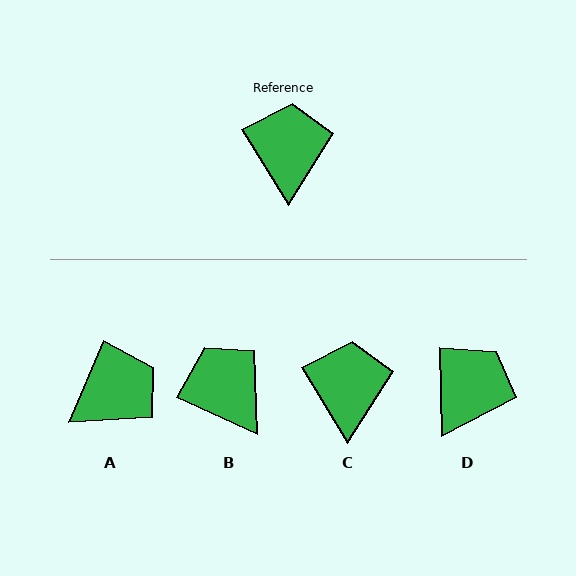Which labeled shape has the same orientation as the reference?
C.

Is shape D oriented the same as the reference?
No, it is off by about 30 degrees.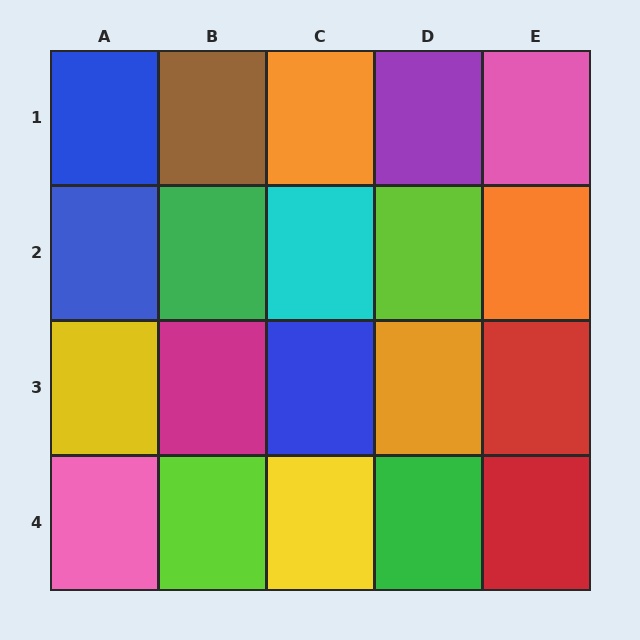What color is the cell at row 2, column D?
Lime.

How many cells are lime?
2 cells are lime.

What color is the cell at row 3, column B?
Magenta.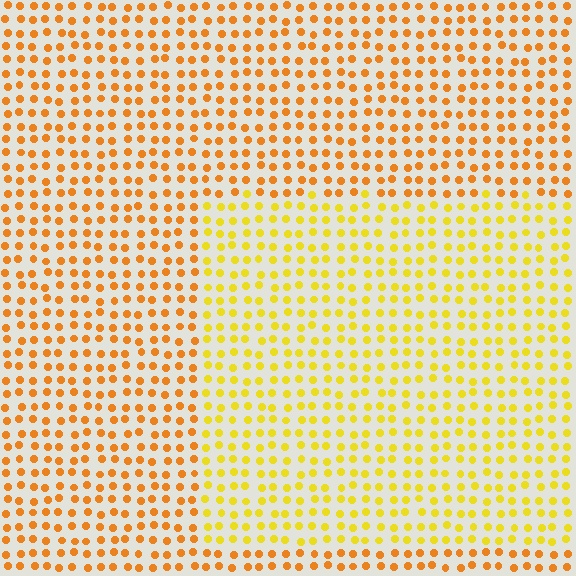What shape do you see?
I see a rectangle.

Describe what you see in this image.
The image is filled with small orange elements in a uniform arrangement. A rectangle-shaped region is visible where the elements are tinted to a slightly different hue, forming a subtle color boundary.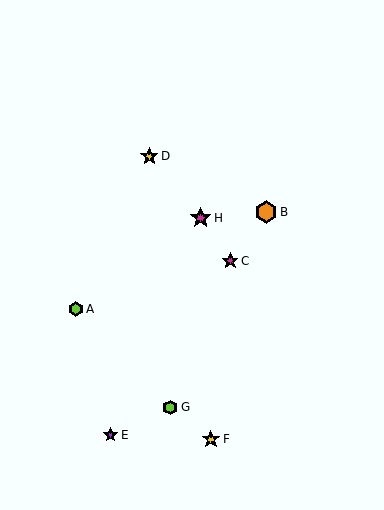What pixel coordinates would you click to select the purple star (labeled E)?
Click at (110, 435) to select the purple star E.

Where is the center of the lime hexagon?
The center of the lime hexagon is at (76, 309).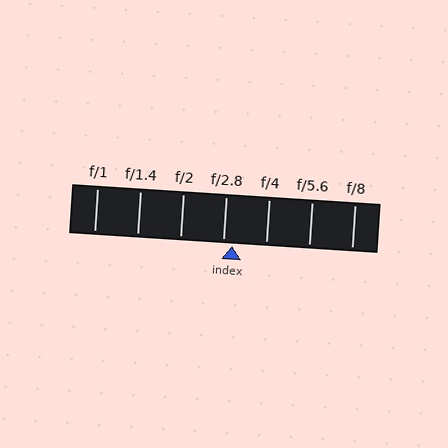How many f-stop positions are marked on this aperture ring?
There are 7 f-stop positions marked.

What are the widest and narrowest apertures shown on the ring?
The widest aperture shown is f/1 and the narrowest is f/8.